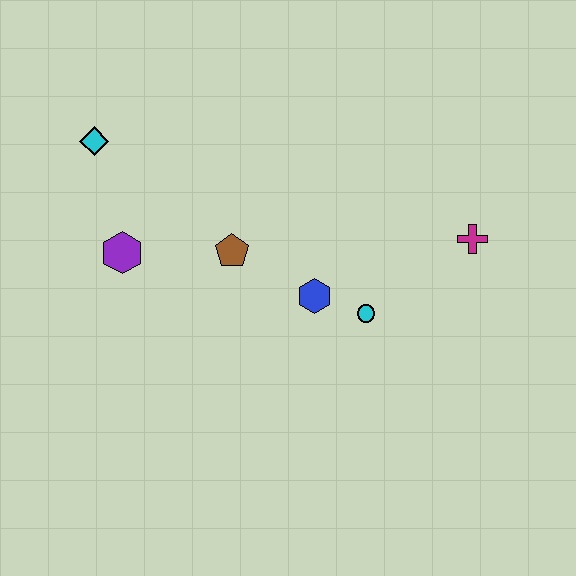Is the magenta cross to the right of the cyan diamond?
Yes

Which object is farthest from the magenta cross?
The cyan diamond is farthest from the magenta cross.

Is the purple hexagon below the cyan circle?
No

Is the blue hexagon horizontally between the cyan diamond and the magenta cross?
Yes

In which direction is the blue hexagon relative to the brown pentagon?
The blue hexagon is to the right of the brown pentagon.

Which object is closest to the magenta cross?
The cyan circle is closest to the magenta cross.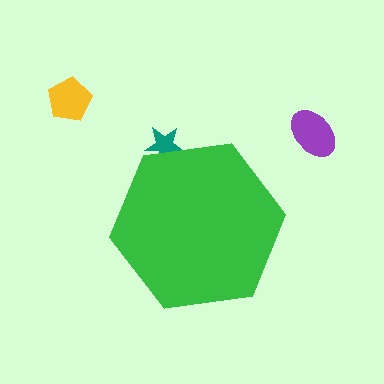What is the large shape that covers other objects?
A green hexagon.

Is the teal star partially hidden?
Yes, the teal star is partially hidden behind the green hexagon.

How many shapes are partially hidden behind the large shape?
1 shape is partially hidden.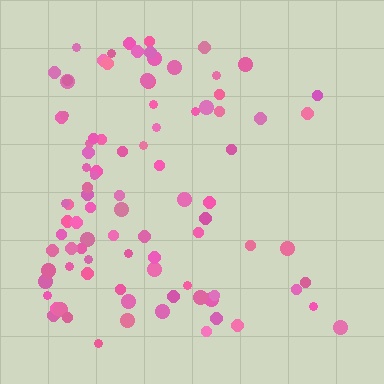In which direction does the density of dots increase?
From right to left, with the left side densest.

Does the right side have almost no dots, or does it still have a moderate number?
Still a moderate number, just noticeably fewer than the left.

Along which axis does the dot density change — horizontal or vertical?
Horizontal.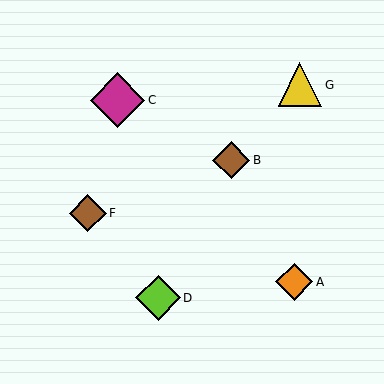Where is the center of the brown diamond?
The center of the brown diamond is at (231, 160).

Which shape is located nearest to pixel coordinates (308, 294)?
The orange diamond (labeled A) at (294, 282) is nearest to that location.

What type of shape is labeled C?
Shape C is a magenta diamond.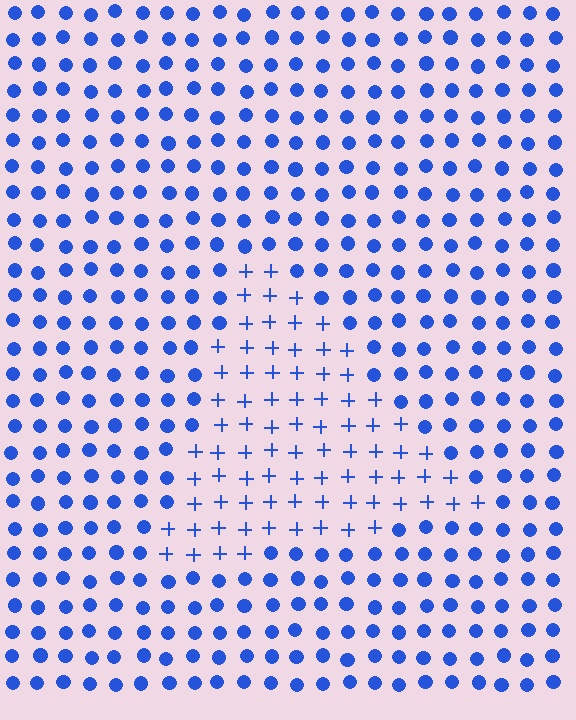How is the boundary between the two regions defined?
The boundary is defined by a change in element shape: plus signs inside vs. circles outside. All elements share the same color and spacing.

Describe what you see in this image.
The image is filled with small blue elements arranged in a uniform grid. A triangle-shaped region contains plus signs, while the surrounding area contains circles. The boundary is defined purely by the change in element shape.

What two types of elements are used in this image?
The image uses plus signs inside the triangle region and circles outside it.